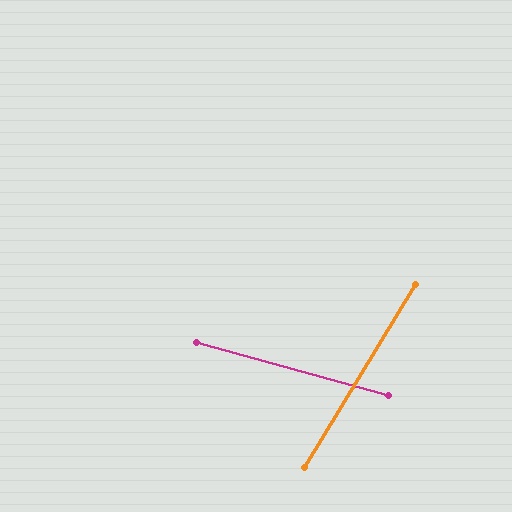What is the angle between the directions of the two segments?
Approximately 74 degrees.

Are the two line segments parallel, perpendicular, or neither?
Neither parallel nor perpendicular — they differ by about 74°.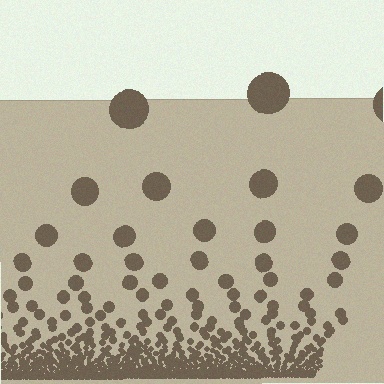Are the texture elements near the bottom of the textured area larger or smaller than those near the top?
Smaller. The gradient is inverted — elements near the bottom are smaller and denser.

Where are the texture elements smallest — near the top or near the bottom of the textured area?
Near the bottom.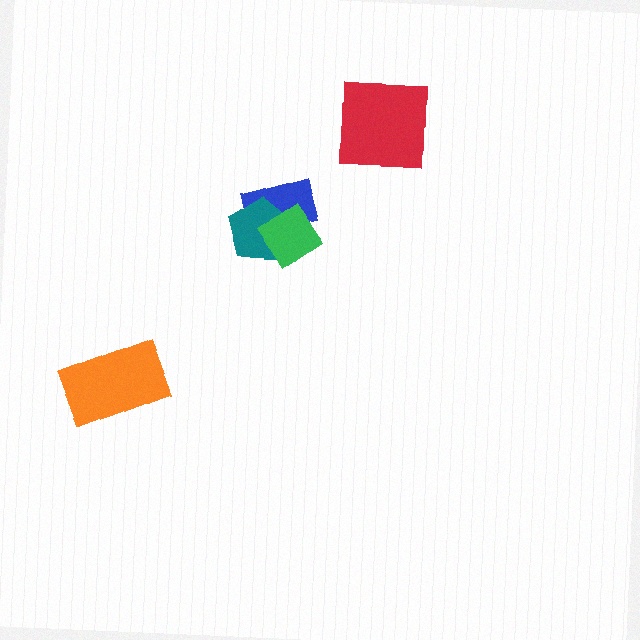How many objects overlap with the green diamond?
2 objects overlap with the green diamond.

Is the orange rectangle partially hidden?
No, no other shape covers it.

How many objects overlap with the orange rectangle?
0 objects overlap with the orange rectangle.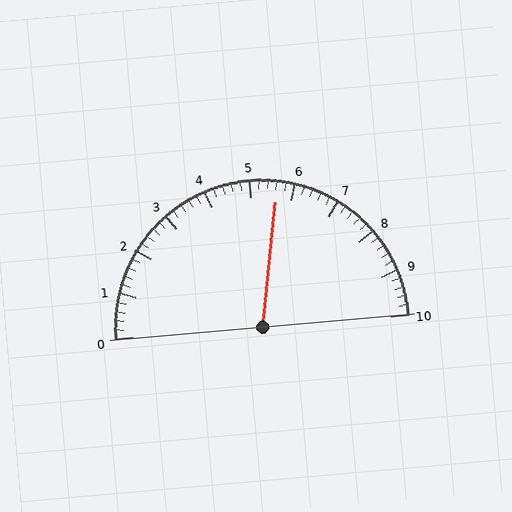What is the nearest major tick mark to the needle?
The nearest major tick mark is 6.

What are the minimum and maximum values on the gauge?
The gauge ranges from 0 to 10.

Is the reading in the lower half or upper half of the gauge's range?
The reading is in the upper half of the range (0 to 10).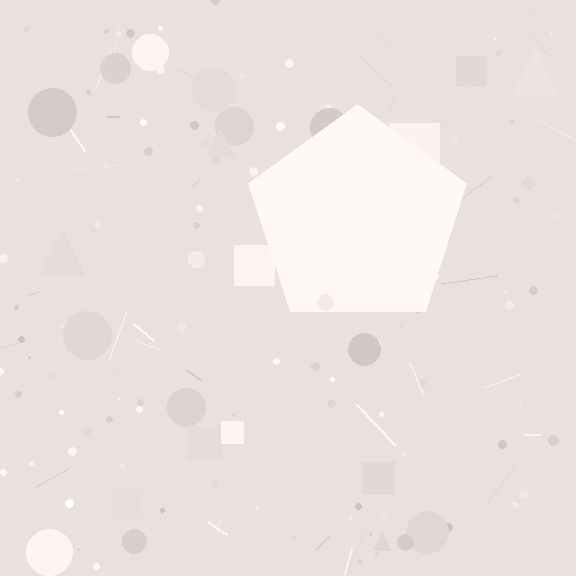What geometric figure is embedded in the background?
A pentagon is embedded in the background.